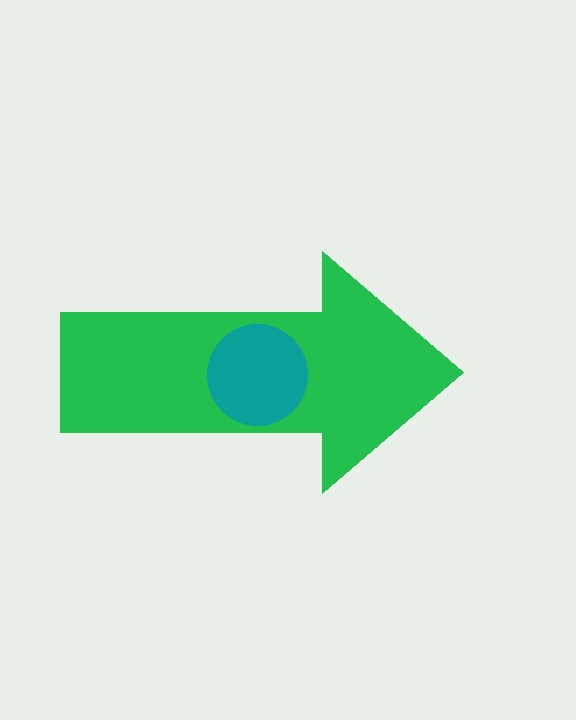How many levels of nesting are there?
2.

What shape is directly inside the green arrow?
The teal circle.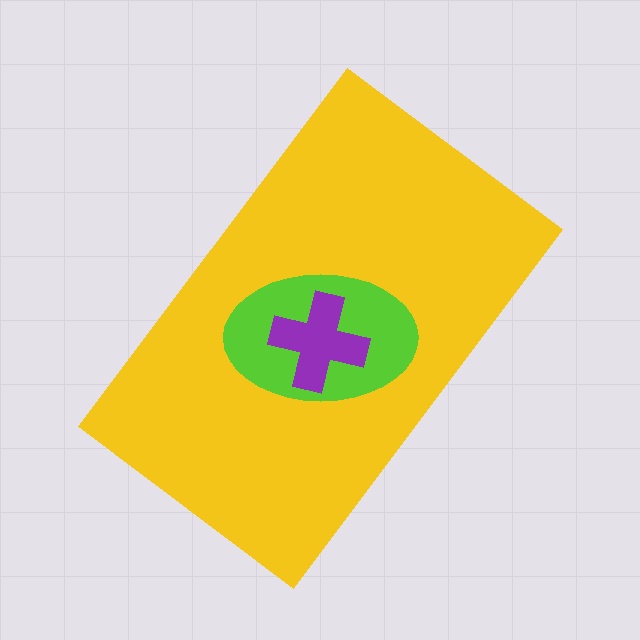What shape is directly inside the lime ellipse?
The purple cross.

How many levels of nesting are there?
3.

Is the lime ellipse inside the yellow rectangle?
Yes.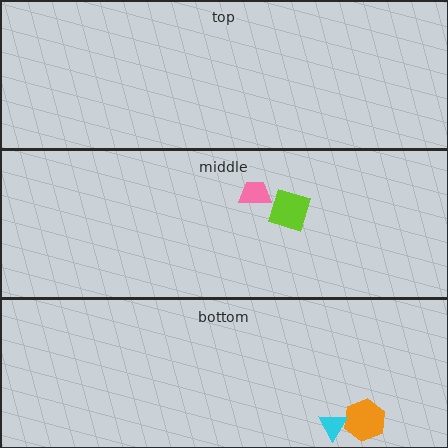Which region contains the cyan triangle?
The bottom region.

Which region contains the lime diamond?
The middle region.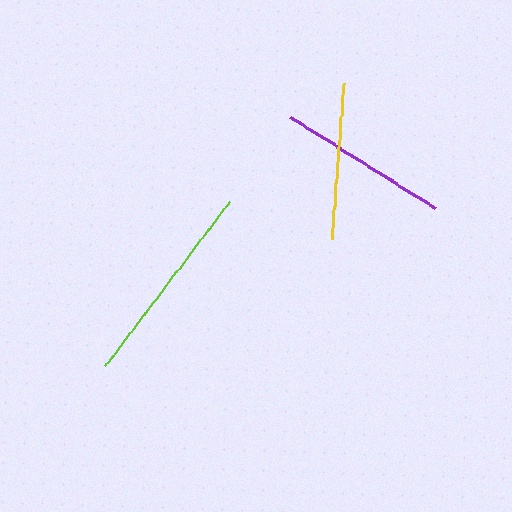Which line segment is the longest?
The lime line is the longest at approximately 205 pixels.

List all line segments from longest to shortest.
From longest to shortest: lime, purple, yellow.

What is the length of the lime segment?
The lime segment is approximately 205 pixels long.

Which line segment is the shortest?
The yellow line is the shortest at approximately 157 pixels.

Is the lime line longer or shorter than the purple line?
The lime line is longer than the purple line.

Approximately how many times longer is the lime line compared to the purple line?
The lime line is approximately 1.2 times the length of the purple line.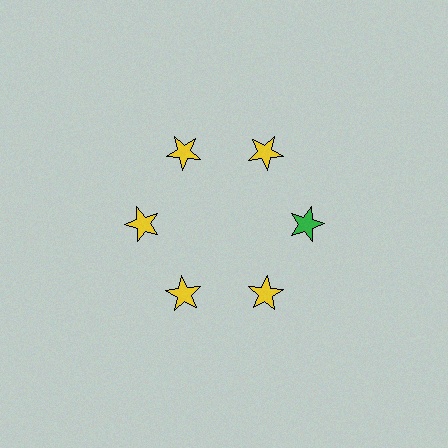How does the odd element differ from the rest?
It has a different color: green instead of yellow.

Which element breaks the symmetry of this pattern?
The green star at roughly the 3 o'clock position breaks the symmetry. All other shapes are yellow stars.